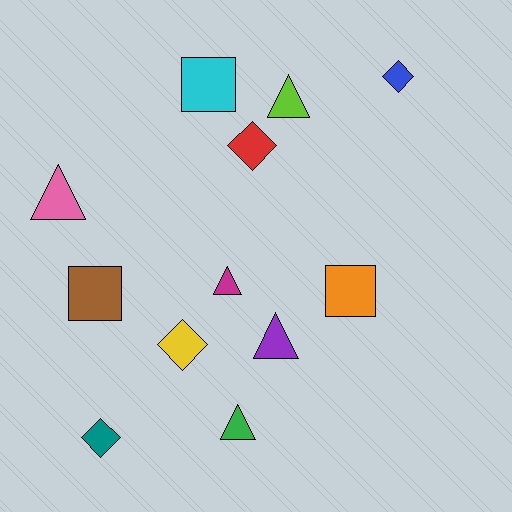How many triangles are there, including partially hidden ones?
There are 5 triangles.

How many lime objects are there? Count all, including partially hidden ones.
There is 1 lime object.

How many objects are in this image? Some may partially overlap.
There are 12 objects.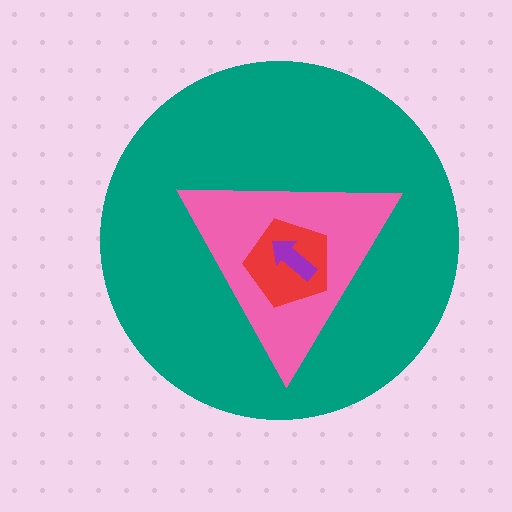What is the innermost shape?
The purple arrow.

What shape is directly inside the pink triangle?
The red pentagon.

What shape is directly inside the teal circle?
The pink triangle.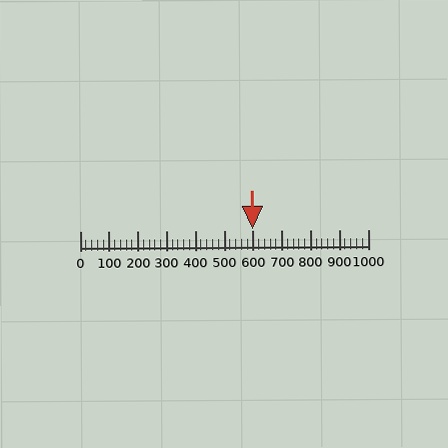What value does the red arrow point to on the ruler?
The red arrow points to approximately 600.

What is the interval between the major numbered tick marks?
The major tick marks are spaced 100 units apart.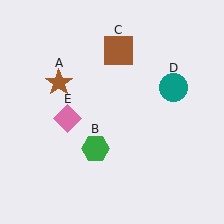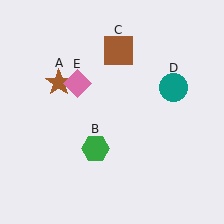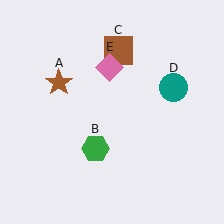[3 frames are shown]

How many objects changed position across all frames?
1 object changed position: pink diamond (object E).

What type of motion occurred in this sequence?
The pink diamond (object E) rotated clockwise around the center of the scene.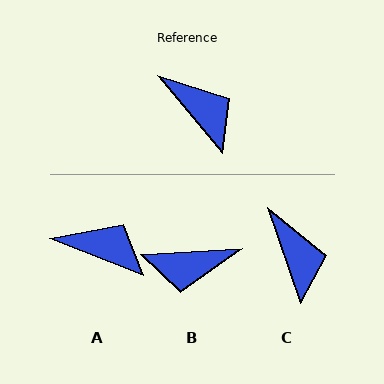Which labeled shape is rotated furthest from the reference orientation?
B, about 127 degrees away.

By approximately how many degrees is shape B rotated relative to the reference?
Approximately 127 degrees clockwise.